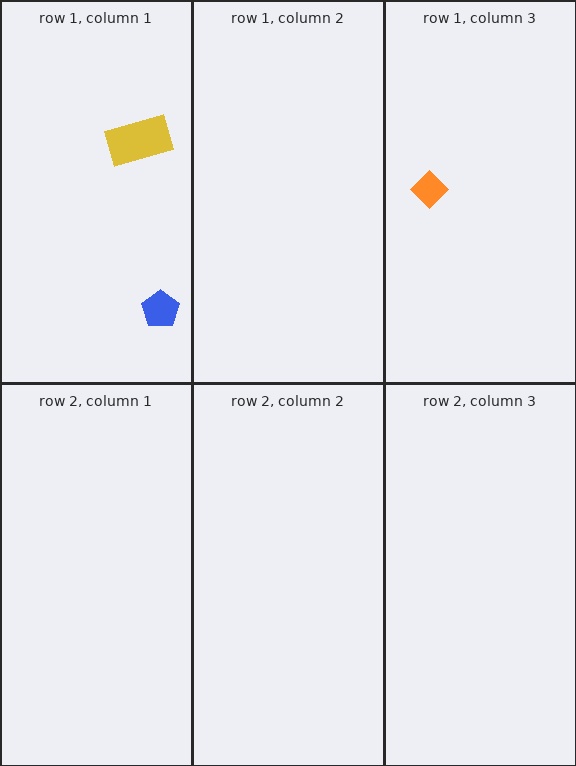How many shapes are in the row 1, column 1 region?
2.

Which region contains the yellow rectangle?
The row 1, column 1 region.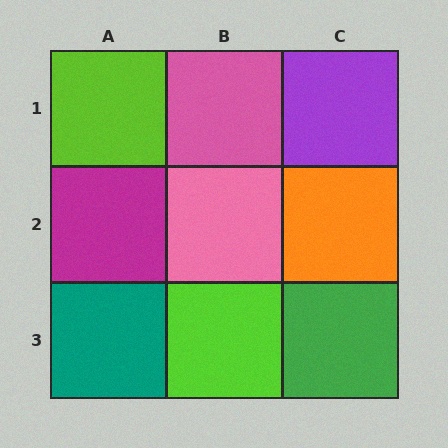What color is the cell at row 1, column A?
Lime.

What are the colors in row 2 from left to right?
Magenta, pink, orange.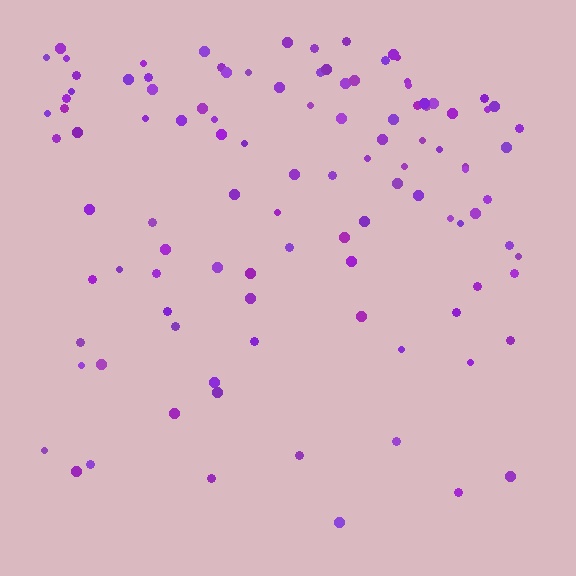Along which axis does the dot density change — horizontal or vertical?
Vertical.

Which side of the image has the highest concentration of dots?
The top.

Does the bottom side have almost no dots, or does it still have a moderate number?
Still a moderate number, just noticeably fewer than the top.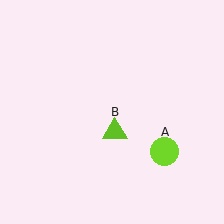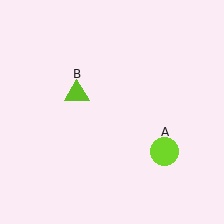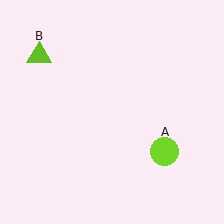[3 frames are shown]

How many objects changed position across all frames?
1 object changed position: lime triangle (object B).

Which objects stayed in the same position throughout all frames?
Lime circle (object A) remained stationary.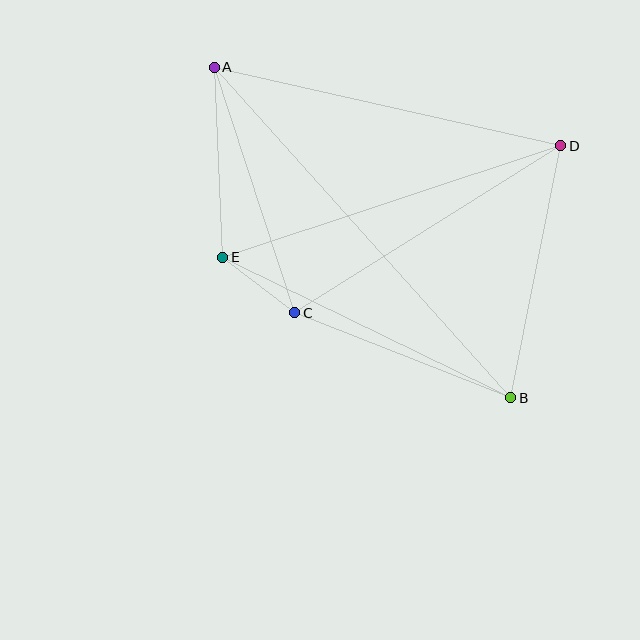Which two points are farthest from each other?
Points A and B are farthest from each other.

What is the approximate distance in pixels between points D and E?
The distance between D and E is approximately 355 pixels.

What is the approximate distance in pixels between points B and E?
The distance between B and E is approximately 320 pixels.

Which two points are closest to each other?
Points C and E are closest to each other.